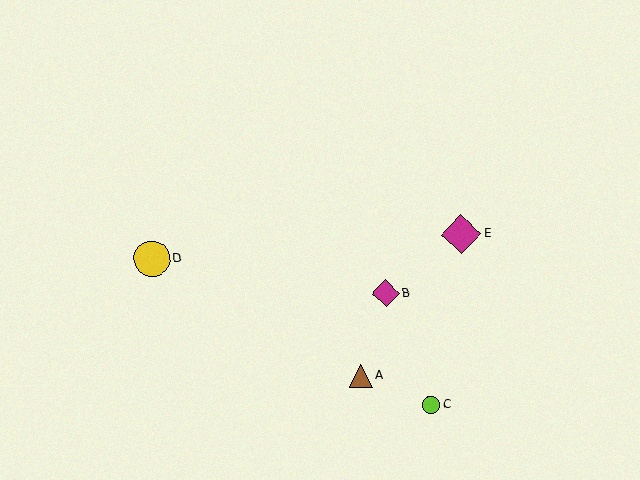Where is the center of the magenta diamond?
The center of the magenta diamond is at (461, 234).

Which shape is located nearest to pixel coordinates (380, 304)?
The magenta diamond (labeled B) at (386, 293) is nearest to that location.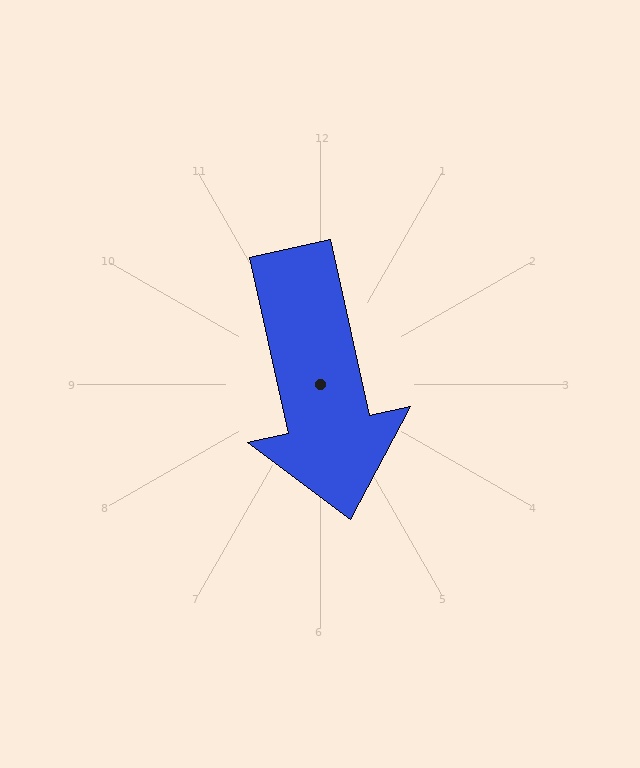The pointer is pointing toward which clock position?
Roughly 6 o'clock.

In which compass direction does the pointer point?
South.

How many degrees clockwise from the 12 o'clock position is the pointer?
Approximately 167 degrees.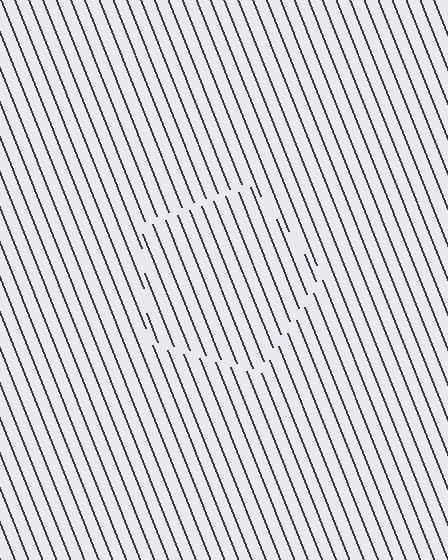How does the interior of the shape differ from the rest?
The interior of the shape contains the same grating, shifted by half a period — the contour is defined by the phase discontinuity where line-ends from the inner and outer gratings abut.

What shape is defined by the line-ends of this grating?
An illusory pentagon. The interior of the shape contains the same grating, shifted by half a period — the contour is defined by the phase discontinuity where line-ends from the inner and outer gratings abut.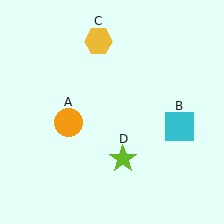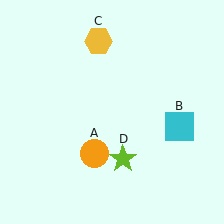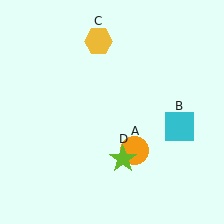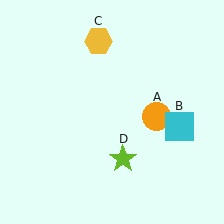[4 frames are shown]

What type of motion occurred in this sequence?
The orange circle (object A) rotated counterclockwise around the center of the scene.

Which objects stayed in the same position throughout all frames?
Cyan square (object B) and yellow hexagon (object C) and lime star (object D) remained stationary.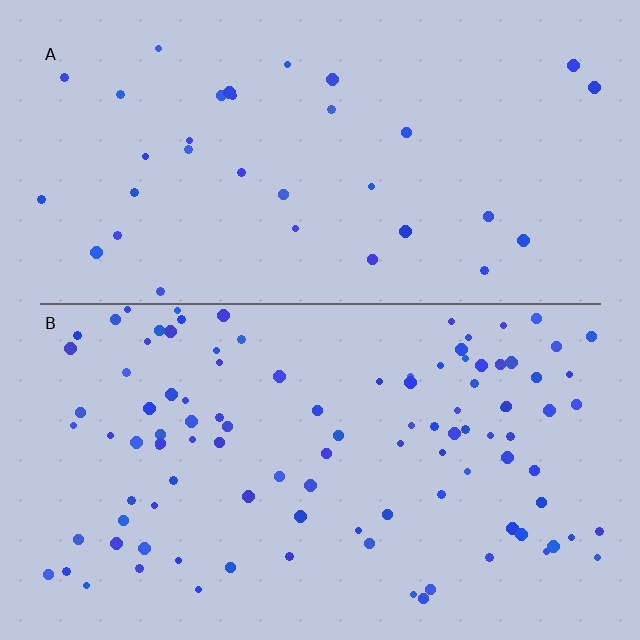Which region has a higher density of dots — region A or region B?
B (the bottom).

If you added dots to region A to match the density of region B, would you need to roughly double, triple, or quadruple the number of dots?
Approximately triple.